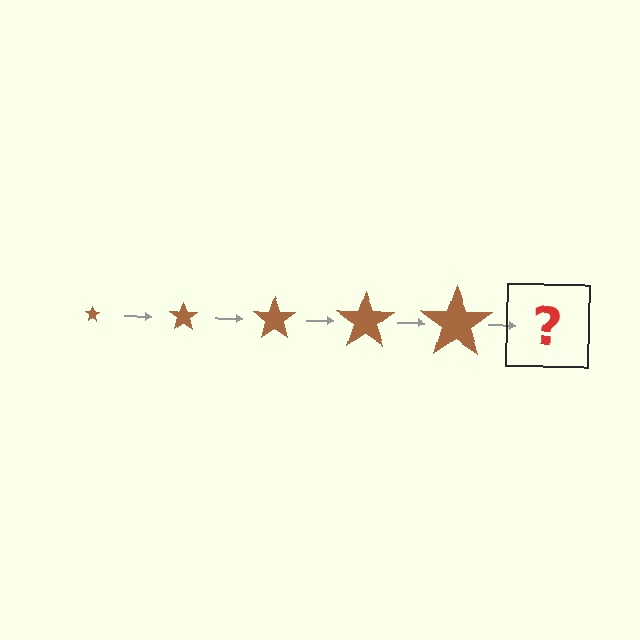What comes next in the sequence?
The next element should be a brown star, larger than the previous one.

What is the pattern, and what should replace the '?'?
The pattern is that the star gets progressively larger each step. The '?' should be a brown star, larger than the previous one.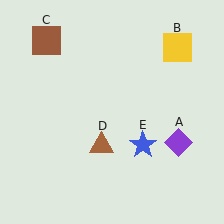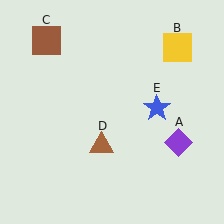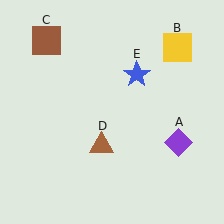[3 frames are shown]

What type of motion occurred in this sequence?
The blue star (object E) rotated counterclockwise around the center of the scene.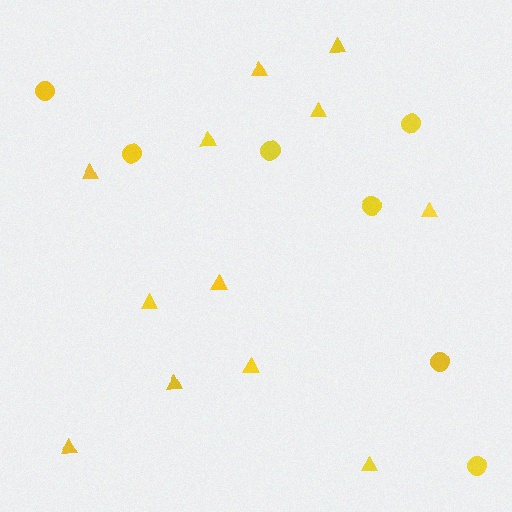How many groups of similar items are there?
There are 2 groups: one group of circles (7) and one group of triangles (12).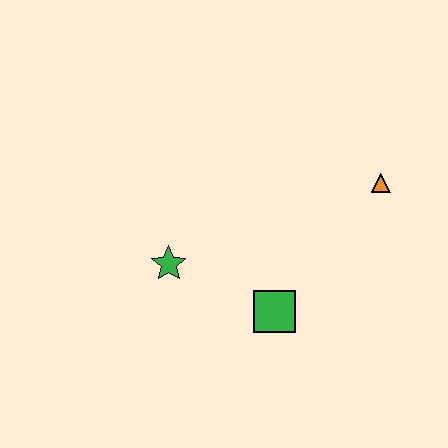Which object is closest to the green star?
The green square is closest to the green star.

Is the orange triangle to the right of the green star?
Yes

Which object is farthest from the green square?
The orange triangle is farthest from the green square.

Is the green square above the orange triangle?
No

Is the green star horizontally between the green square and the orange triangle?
No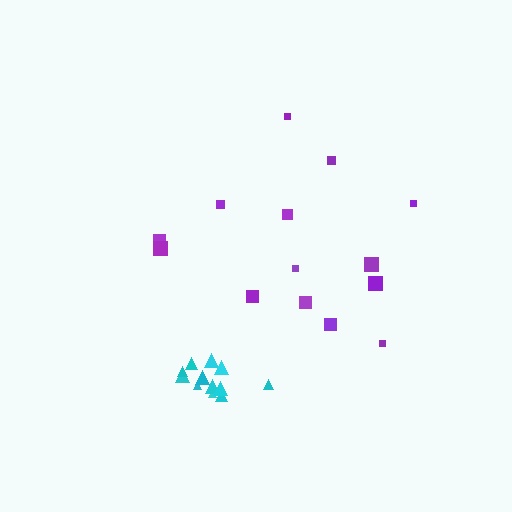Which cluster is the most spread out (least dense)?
Purple.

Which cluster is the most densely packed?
Cyan.